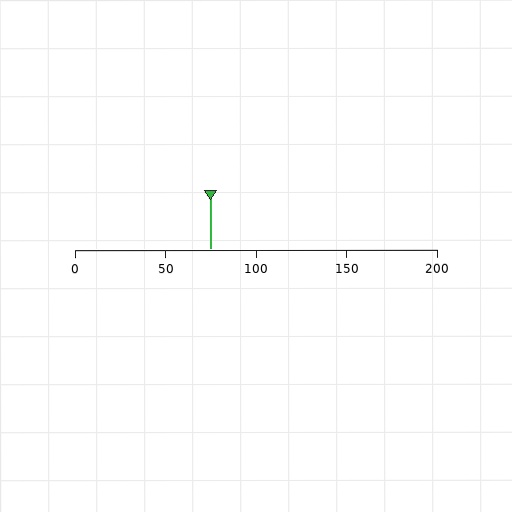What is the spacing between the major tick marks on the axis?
The major ticks are spaced 50 apart.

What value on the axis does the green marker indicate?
The marker indicates approximately 75.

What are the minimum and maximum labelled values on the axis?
The axis runs from 0 to 200.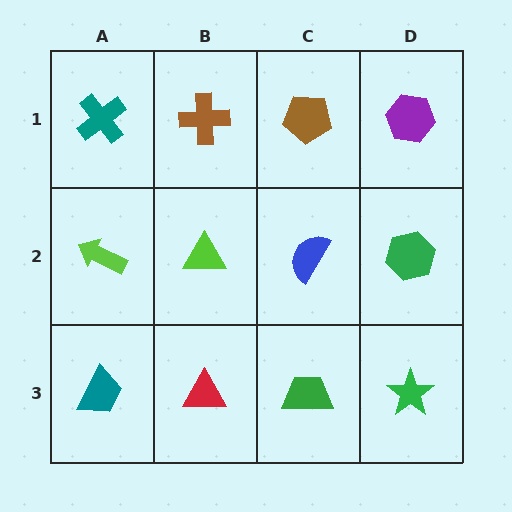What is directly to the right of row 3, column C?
A green star.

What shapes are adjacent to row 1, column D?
A green hexagon (row 2, column D), a brown pentagon (row 1, column C).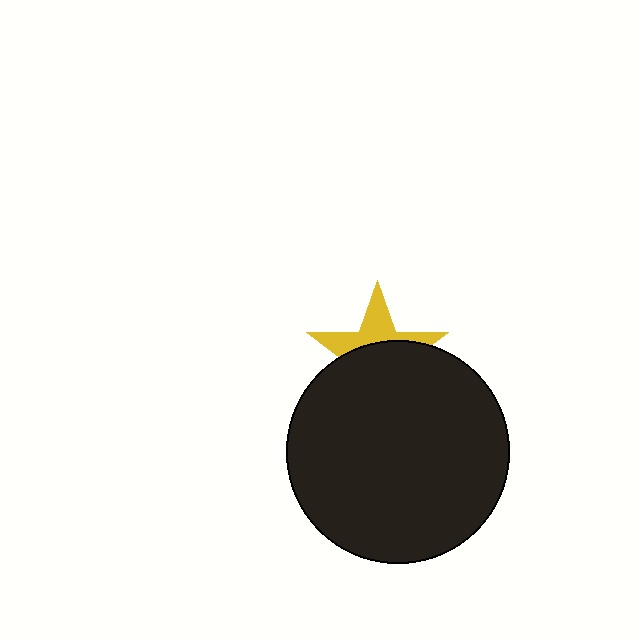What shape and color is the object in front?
The object in front is a black circle.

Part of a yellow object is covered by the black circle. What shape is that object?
It is a star.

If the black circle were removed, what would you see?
You would see the complete yellow star.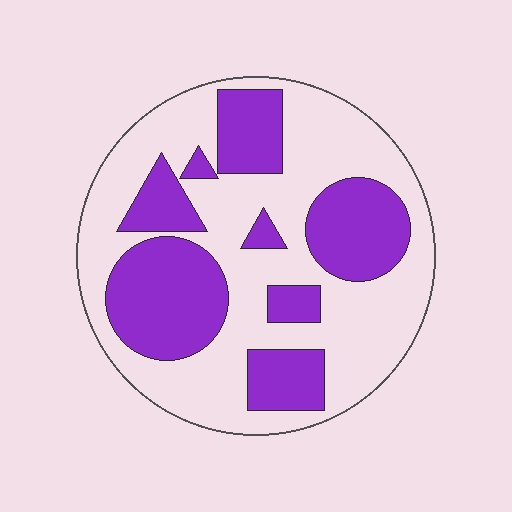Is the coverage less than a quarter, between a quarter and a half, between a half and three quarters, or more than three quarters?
Between a quarter and a half.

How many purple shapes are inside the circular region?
8.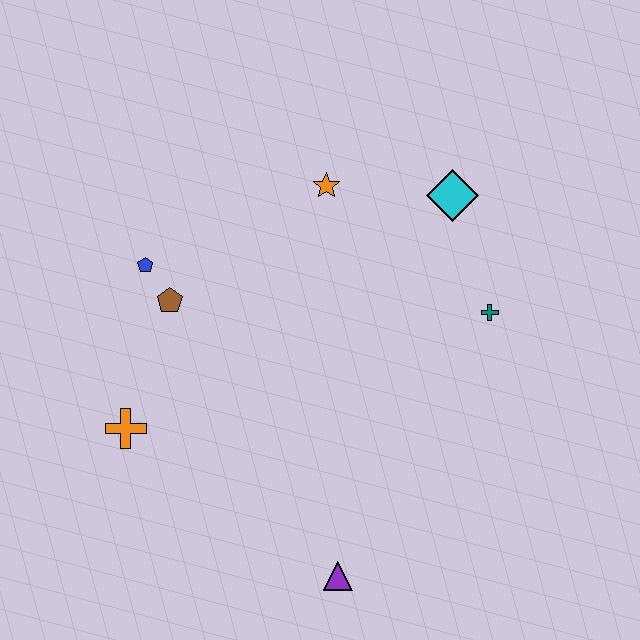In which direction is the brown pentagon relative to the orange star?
The brown pentagon is to the left of the orange star.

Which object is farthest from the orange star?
The purple triangle is farthest from the orange star.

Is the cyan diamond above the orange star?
No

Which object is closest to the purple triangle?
The orange cross is closest to the purple triangle.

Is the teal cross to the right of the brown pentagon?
Yes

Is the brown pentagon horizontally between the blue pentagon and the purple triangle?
Yes